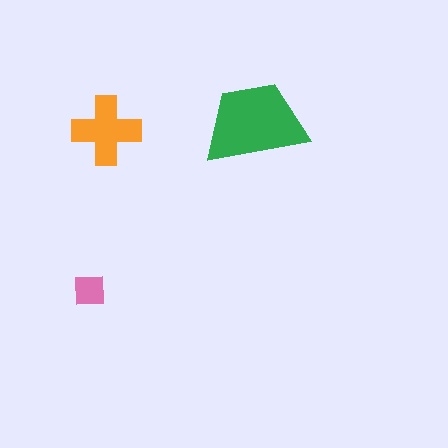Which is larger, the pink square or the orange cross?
The orange cross.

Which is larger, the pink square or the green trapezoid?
The green trapezoid.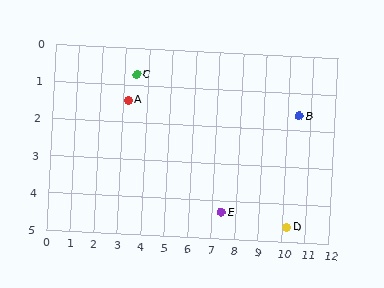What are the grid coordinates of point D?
Point D is at approximately (10.2, 4.6).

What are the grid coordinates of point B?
Point B is at approximately (10.5, 1.6).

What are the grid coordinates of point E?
Point E is at approximately (7.4, 4.3).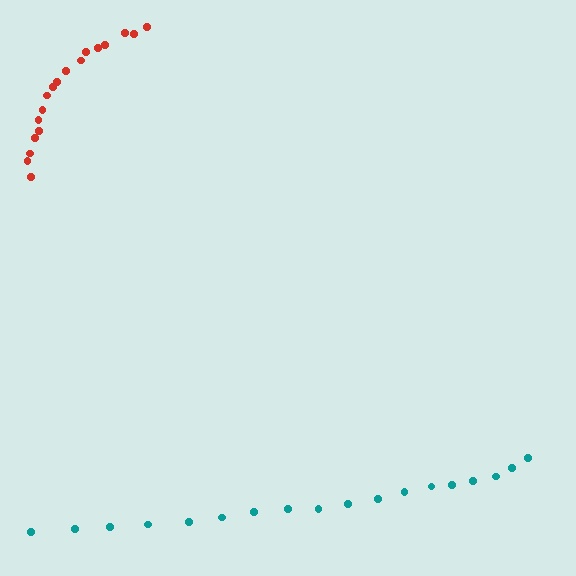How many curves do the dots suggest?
There are 2 distinct paths.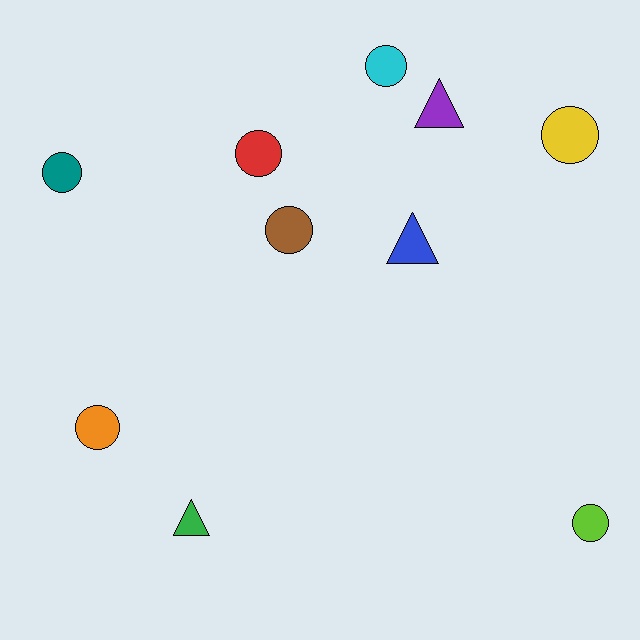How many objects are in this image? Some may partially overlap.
There are 10 objects.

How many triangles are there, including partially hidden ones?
There are 3 triangles.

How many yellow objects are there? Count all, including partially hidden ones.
There is 1 yellow object.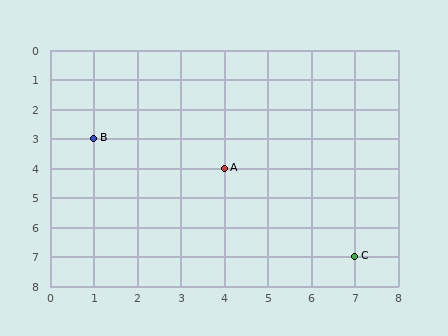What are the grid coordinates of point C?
Point C is at grid coordinates (7, 7).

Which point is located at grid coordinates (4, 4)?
Point A is at (4, 4).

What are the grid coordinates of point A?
Point A is at grid coordinates (4, 4).